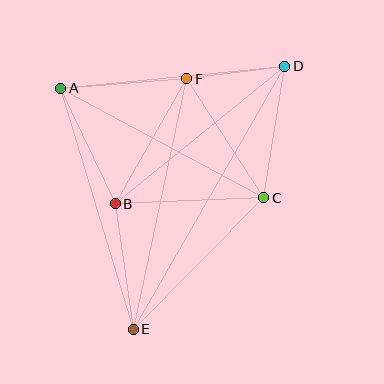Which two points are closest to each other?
Points D and F are closest to each other.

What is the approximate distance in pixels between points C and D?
The distance between C and D is approximately 133 pixels.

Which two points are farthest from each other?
Points D and E are farthest from each other.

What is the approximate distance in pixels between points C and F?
The distance between C and F is approximately 142 pixels.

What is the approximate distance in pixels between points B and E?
The distance between B and E is approximately 127 pixels.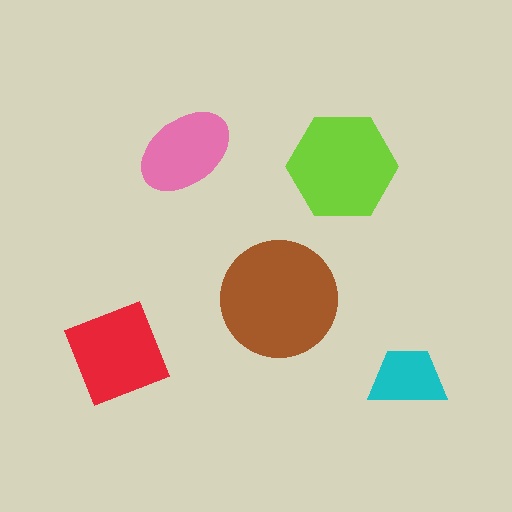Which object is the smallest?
The cyan trapezoid.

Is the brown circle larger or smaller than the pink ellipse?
Larger.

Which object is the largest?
The brown circle.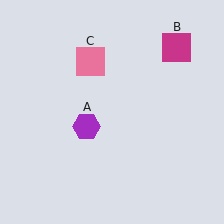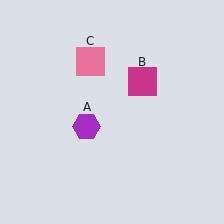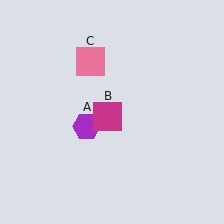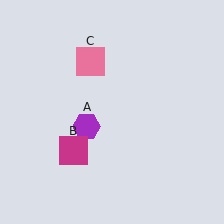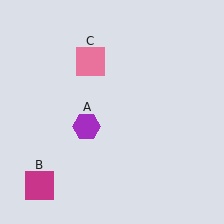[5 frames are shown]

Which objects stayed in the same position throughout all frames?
Purple hexagon (object A) and pink square (object C) remained stationary.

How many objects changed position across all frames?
1 object changed position: magenta square (object B).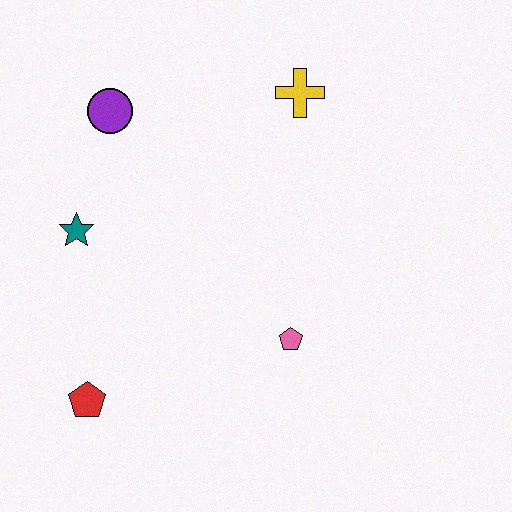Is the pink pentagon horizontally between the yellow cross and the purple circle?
Yes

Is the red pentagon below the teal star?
Yes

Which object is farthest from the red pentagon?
The yellow cross is farthest from the red pentagon.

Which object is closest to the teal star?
The purple circle is closest to the teal star.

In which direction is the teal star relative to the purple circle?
The teal star is below the purple circle.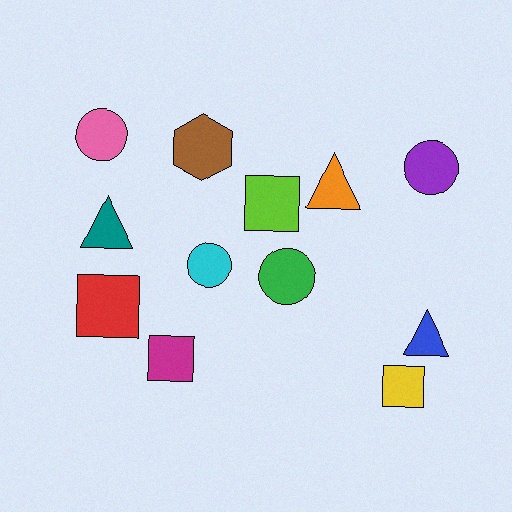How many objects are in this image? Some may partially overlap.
There are 12 objects.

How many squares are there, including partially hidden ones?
There are 4 squares.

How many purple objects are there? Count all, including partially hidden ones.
There is 1 purple object.